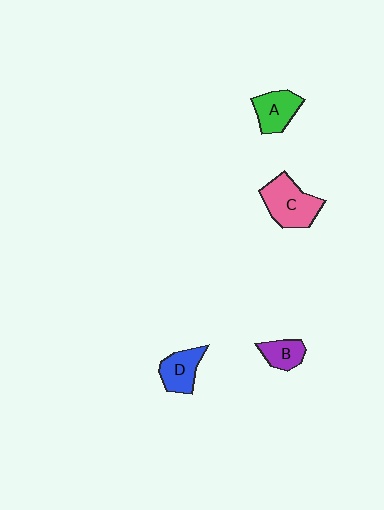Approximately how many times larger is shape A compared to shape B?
Approximately 1.4 times.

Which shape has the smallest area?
Shape B (purple).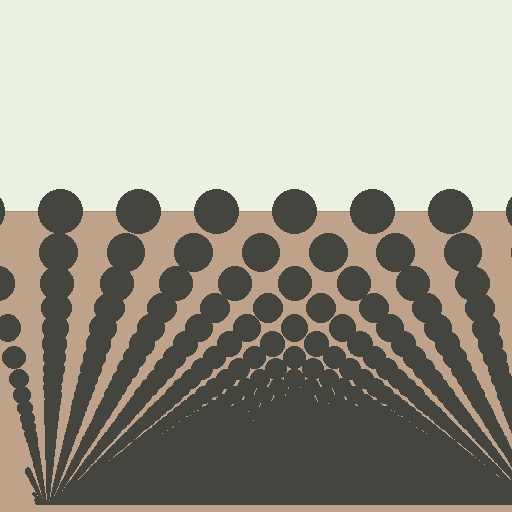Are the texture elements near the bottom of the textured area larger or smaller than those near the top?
Smaller. The gradient is inverted — elements near the bottom are smaller and denser.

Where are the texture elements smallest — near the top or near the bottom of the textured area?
Near the bottom.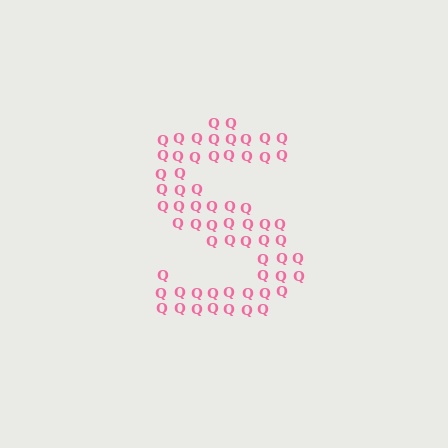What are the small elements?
The small elements are letter Q's.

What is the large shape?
The large shape is the letter S.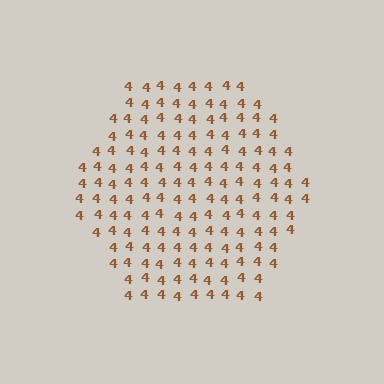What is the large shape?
The large shape is a hexagon.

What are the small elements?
The small elements are digit 4's.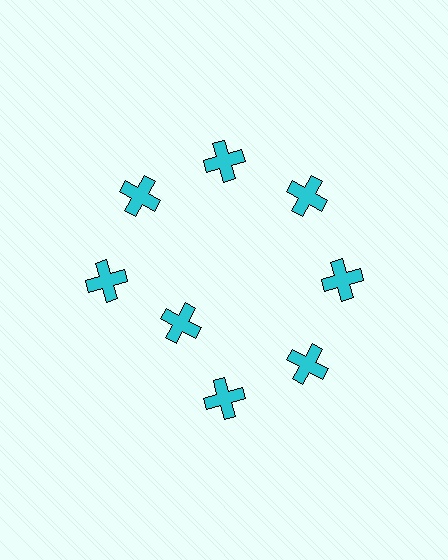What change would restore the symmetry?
The symmetry would be restored by moving it outward, back onto the ring so that all 8 crosses sit at equal angles and equal distance from the center.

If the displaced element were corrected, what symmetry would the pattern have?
It would have 8-fold rotational symmetry — the pattern would map onto itself every 45 degrees.